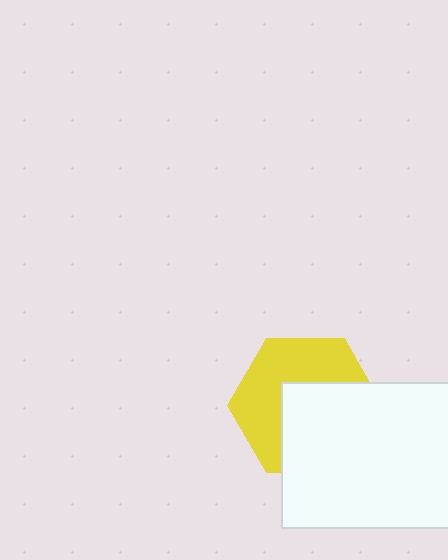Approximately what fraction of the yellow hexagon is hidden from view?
Roughly 49% of the yellow hexagon is hidden behind the white rectangle.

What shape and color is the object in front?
The object in front is a white rectangle.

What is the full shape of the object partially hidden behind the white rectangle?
The partially hidden object is a yellow hexagon.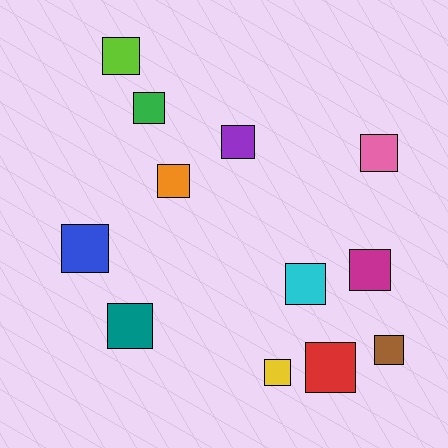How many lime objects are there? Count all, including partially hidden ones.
There is 1 lime object.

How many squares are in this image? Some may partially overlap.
There are 12 squares.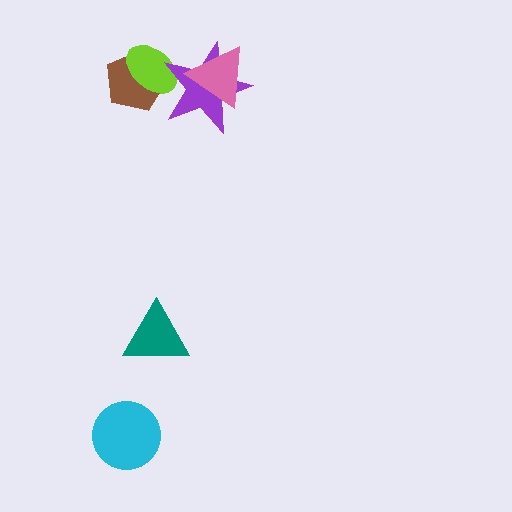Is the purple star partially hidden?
Yes, it is partially covered by another shape.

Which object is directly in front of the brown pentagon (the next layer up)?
The lime ellipse is directly in front of the brown pentagon.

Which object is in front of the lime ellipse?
The purple star is in front of the lime ellipse.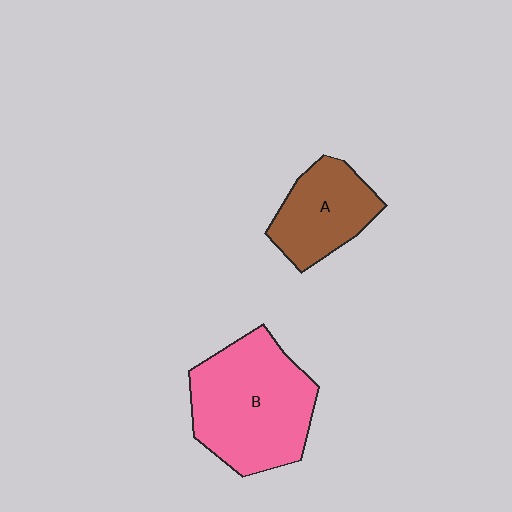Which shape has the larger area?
Shape B (pink).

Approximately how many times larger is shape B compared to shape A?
Approximately 1.7 times.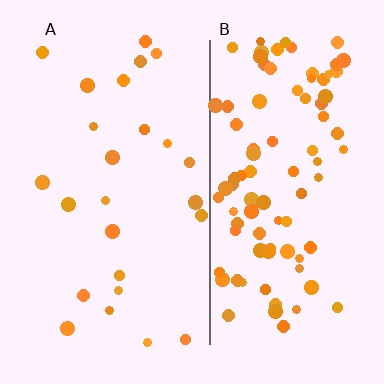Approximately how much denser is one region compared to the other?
Approximately 3.8× — region B over region A.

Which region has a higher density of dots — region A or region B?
B (the right).